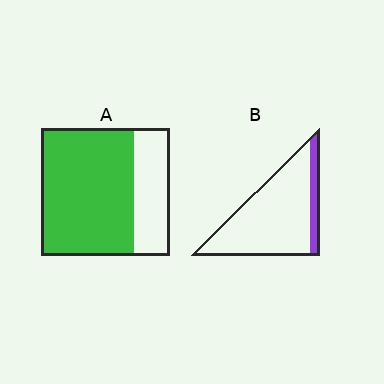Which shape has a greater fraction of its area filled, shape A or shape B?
Shape A.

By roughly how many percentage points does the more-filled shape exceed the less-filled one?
By roughly 55 percentage points (A over B).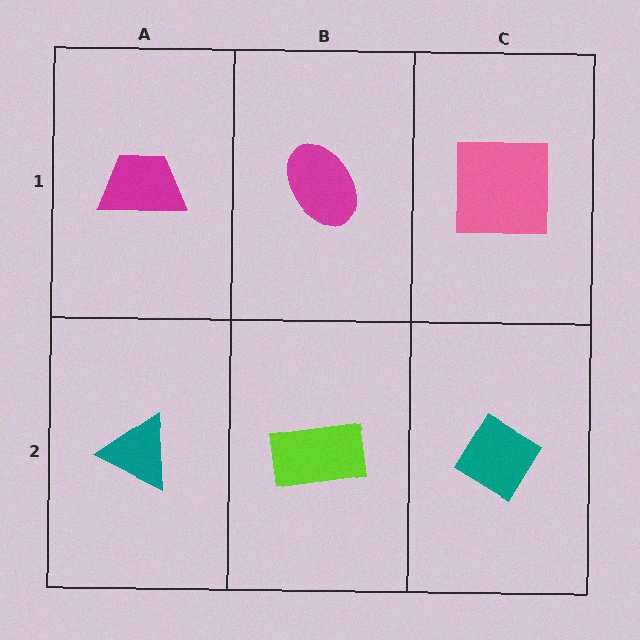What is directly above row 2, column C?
A pink square.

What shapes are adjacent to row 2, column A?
A magenta trapezoid (row 1, column A), a lime rectangle (row 2, column B).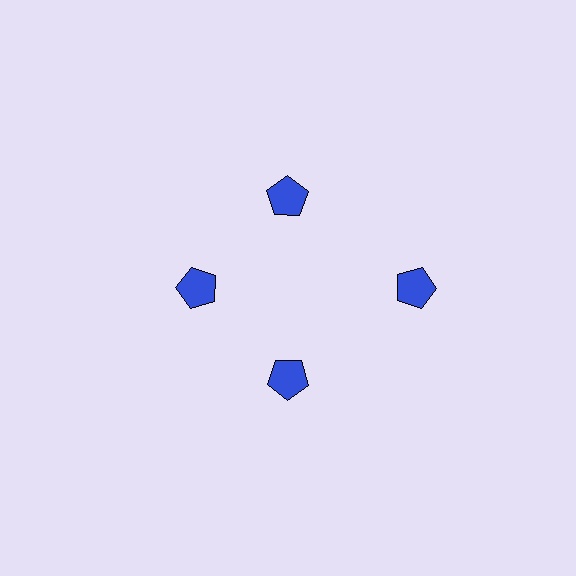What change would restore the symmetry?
The symmetry would be restored by moving it inward, back onto the ring so that all 4 pentagons sit at equal angles and equal distance from the center.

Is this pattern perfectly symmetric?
No. The 4 blue pentagons are arranged in a ring, but one element near the 3 o'clock position is pushed outward from the center, breaking the 4-fold rotational symmetry.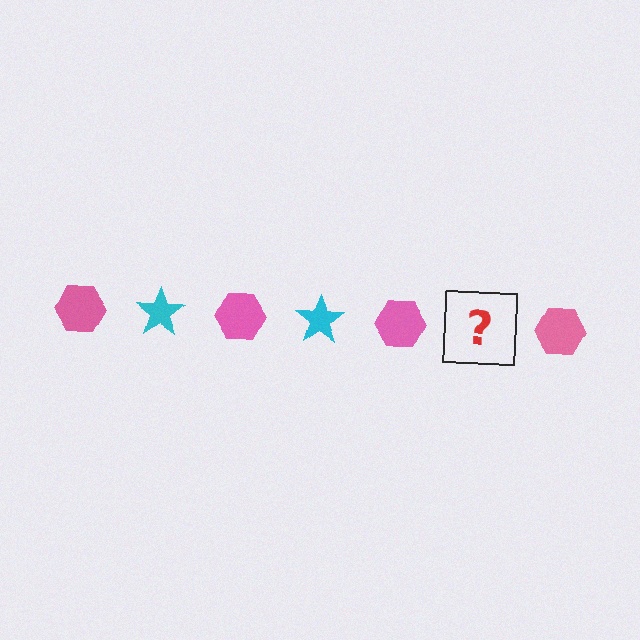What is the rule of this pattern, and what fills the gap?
The rule is that the pattern alternates between pink hexagon and cyan star. The gap should be filled with a cyan star.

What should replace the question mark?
The question mark should be replaced with a cyan star.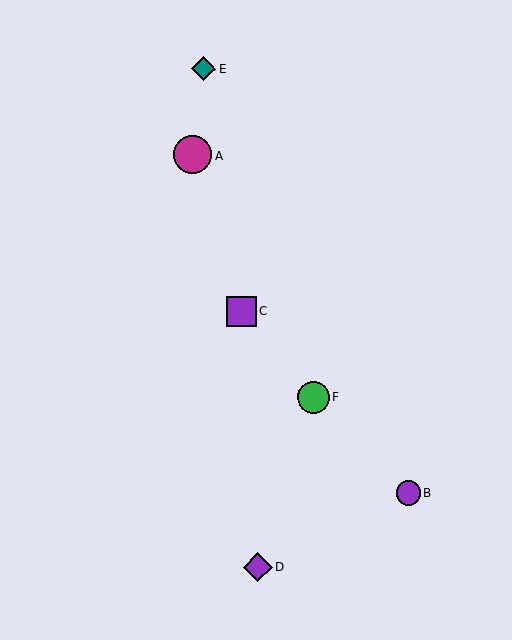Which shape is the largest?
The magenta circle (labeled A) is the largest.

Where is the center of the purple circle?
The center of the purple circle is at (408, 493).